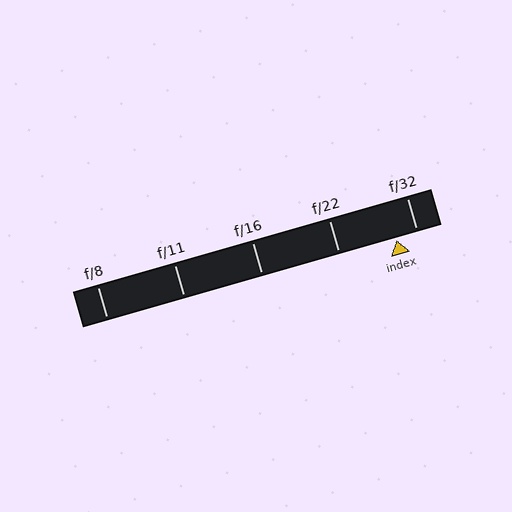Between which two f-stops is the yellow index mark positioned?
The index mark is between f/22 and f/32.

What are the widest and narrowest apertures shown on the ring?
The widest aperture shown is f/8 and the narrowest is f/32.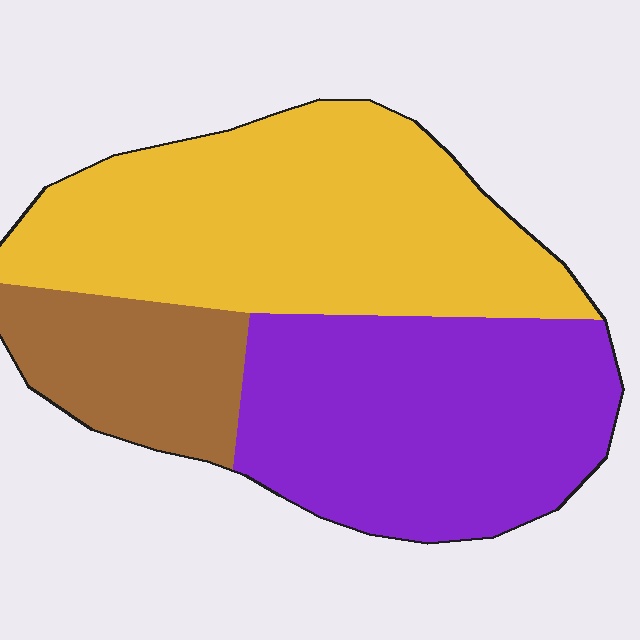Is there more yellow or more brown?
Yellow.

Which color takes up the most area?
Yellow, at roughly 45%.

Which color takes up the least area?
Brown, at roughly 15%.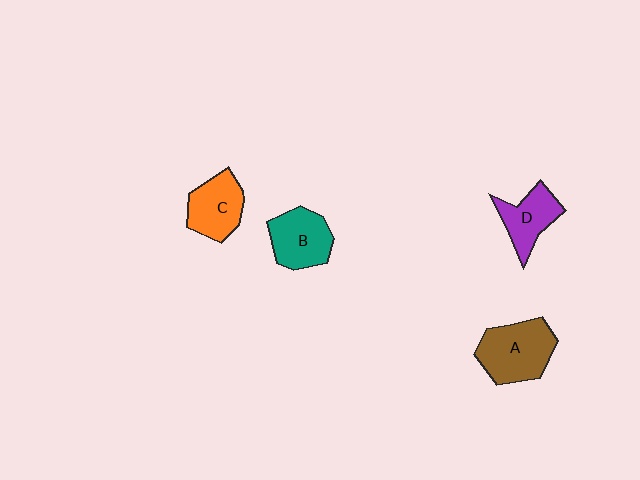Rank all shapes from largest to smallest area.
From largest to smallest: A (brown), B (teal), C (orange), D (purple).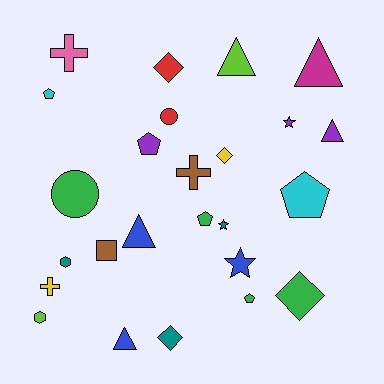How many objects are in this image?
There are 25 objects.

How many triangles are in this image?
There are 5 triangles.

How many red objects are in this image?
There are 2 red objects.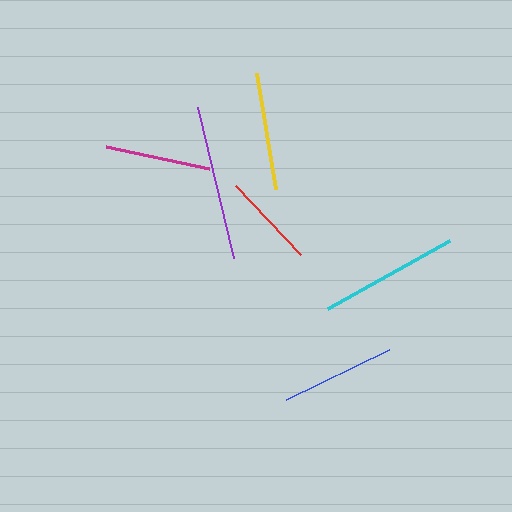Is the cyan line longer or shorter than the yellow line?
The cyan line is longer than the yellow line.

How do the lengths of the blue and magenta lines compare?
The blue and magenta lines are approximately the same length.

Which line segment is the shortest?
The red line is the shortest at approximately 95 pixels.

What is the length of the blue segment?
The blue segment is approximately 115 pixels long.